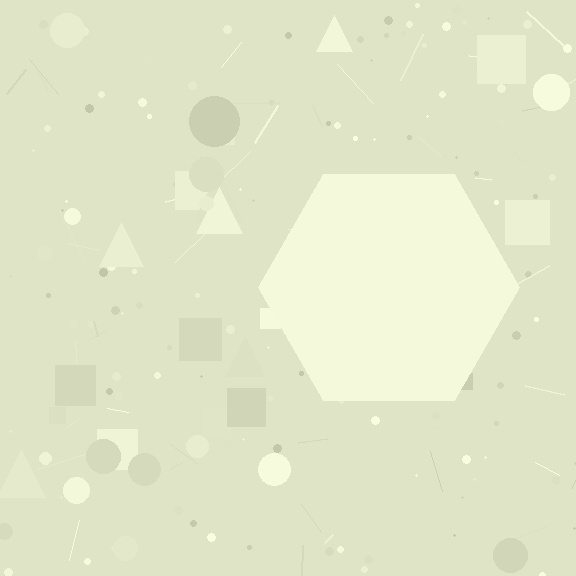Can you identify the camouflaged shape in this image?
The camouflaged shape is a hexagon.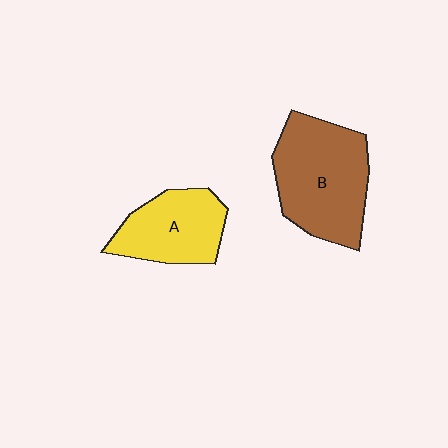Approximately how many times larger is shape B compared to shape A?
Approximately 1.5 times.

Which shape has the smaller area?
Shape A (yellow).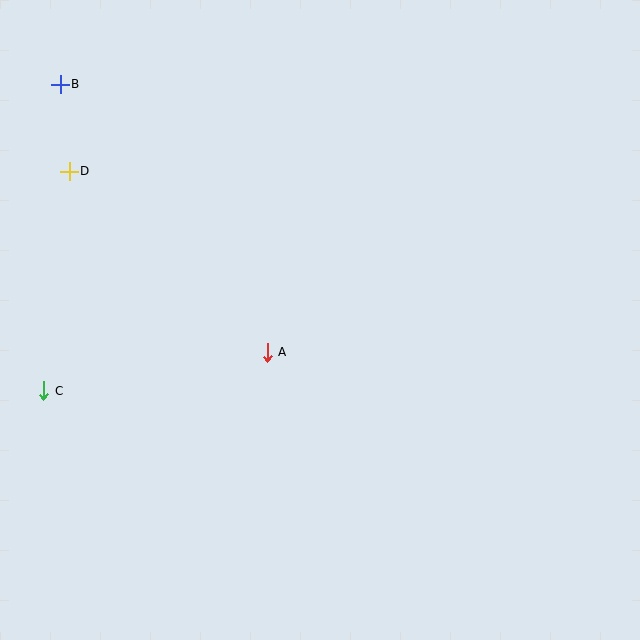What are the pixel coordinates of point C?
Point C is at (44, 391).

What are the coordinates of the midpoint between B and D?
The midpoint between B and D is at (65, 128).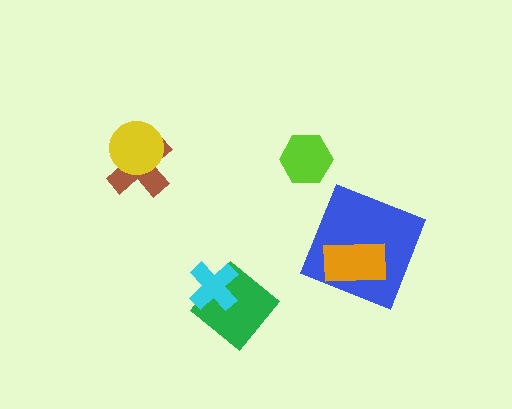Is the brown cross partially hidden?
Yes, it is partially covered by another shape.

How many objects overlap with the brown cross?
1 object overlaps with the brown cross.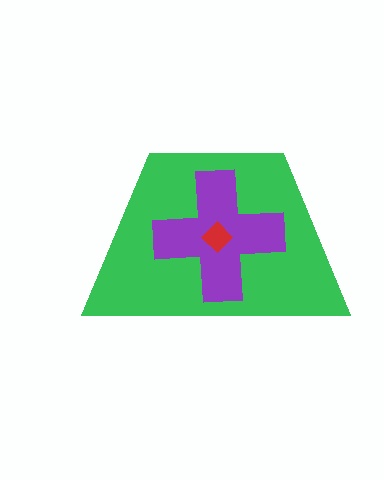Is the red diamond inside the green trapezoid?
Yes.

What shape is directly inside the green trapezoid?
The purple cross.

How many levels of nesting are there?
3.